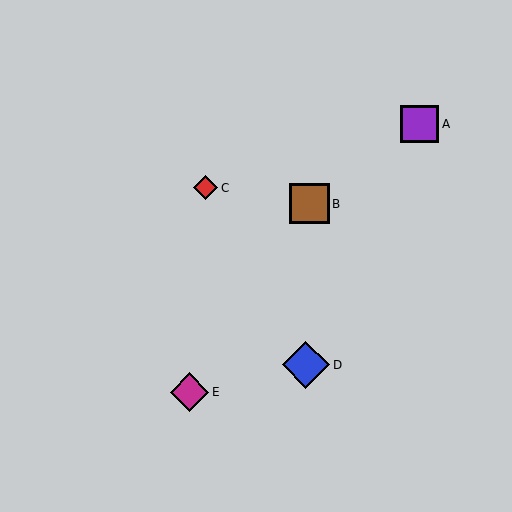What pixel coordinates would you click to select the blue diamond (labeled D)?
Click at (306, 365) to select the blue diamond D.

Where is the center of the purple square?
The center of the purple square is at (420, 124).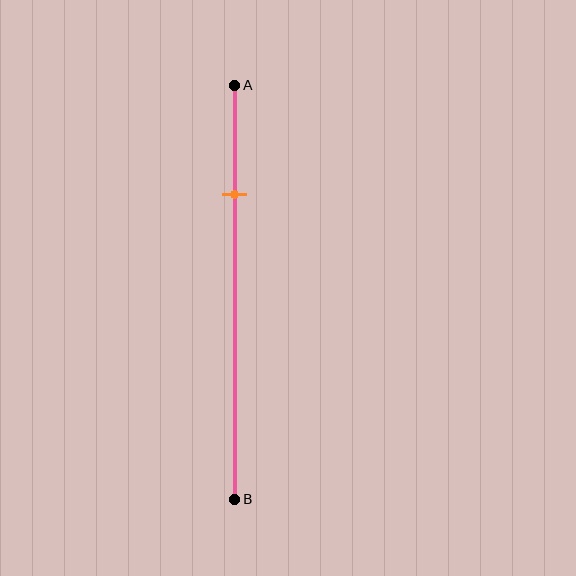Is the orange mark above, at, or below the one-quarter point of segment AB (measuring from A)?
The orange mark is approximately at the one-quarter point of segment AB.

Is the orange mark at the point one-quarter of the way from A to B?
Yes, the mark is approximately at the one-quarter point.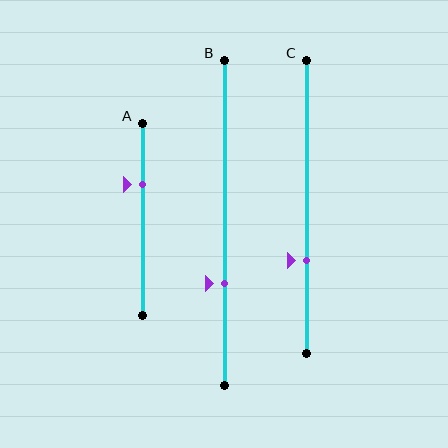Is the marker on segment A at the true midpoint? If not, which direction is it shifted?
No, the marker on segment A is shifted upward by about 18% of the segment length.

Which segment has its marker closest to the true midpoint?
Segment A has its marker closest to the true midpoint.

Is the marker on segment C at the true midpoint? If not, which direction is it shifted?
No, the marker on segment C is shifted downward by about 18% of the segment length.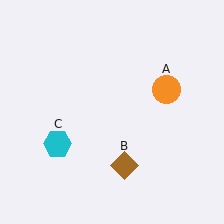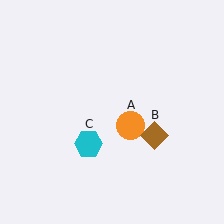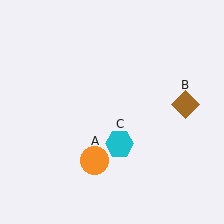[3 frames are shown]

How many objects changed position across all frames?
3 objects changed position: orange circle (object A), brown diamond (object B), cyan hexagon (object C).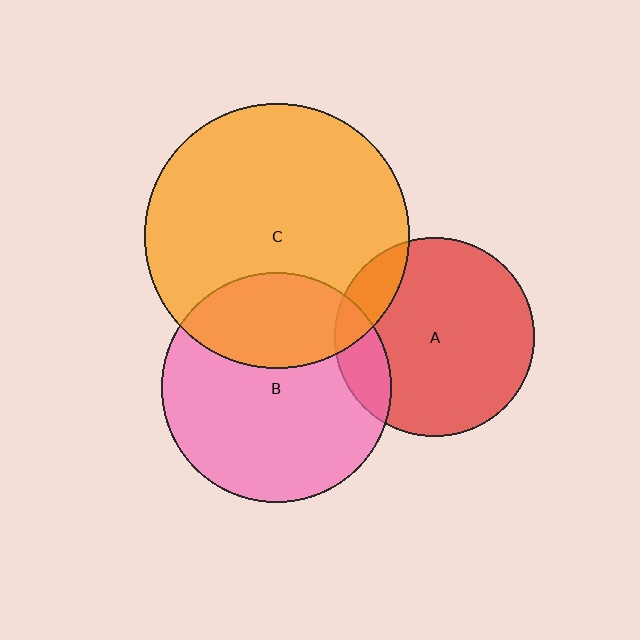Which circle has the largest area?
Circle C (orange).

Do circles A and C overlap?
Yes.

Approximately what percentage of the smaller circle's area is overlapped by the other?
Approximately 15%.